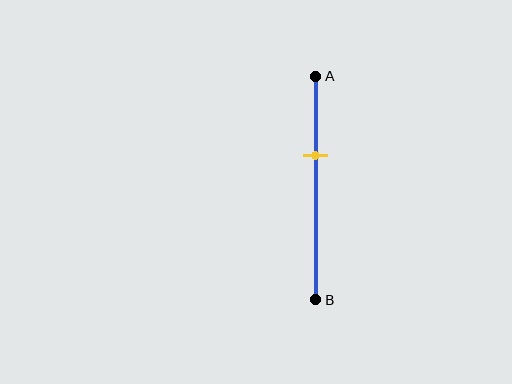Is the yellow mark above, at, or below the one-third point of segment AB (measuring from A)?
The yellow mark is approximately at the one-third point of segment AB.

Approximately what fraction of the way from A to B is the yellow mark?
The yellow mark is approximately 35% of the way from A to B.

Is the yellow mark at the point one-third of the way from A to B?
Yes, the mark is approximately at the one-third point.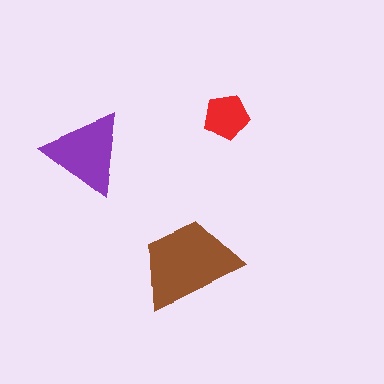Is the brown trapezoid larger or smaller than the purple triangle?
Larger.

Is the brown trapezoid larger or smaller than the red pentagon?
Larger.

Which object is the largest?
The brown trapezoid.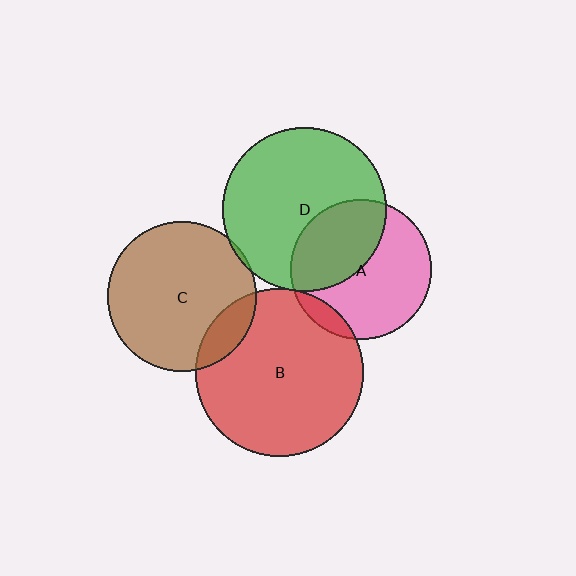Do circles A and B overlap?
Yes.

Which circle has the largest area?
Circle B (red).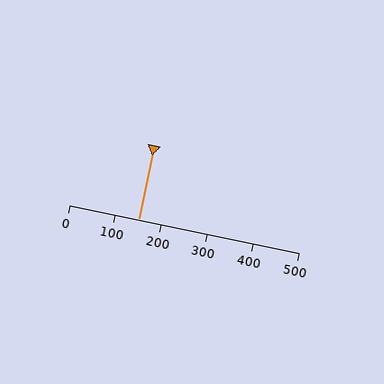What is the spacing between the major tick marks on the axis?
The major ticks are spaced 100 apart.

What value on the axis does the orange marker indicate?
The marker indicates approximately 150.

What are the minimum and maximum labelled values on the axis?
The axis runs from 0 to 500.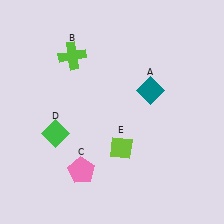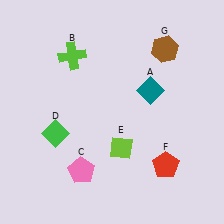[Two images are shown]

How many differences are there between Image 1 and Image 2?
There are 2 differences between the two images.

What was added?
A red pentagon (F), a brown hexagon (G) were added in Image 2.